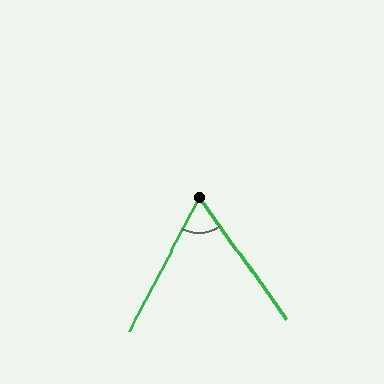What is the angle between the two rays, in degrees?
Approximately 63 degrees.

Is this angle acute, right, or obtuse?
It is acute.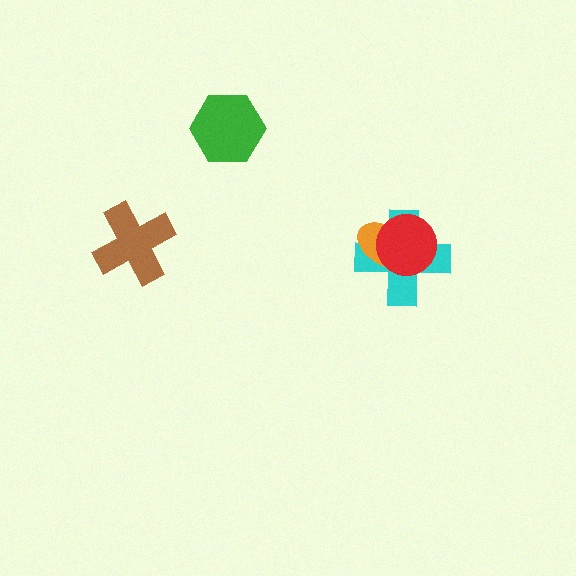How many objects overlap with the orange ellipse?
2 objects overlap with the orange ellipse.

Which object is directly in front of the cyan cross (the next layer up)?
The orange ellipse is directly in front of the cyan cross.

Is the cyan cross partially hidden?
Yes, it is partially covered by another shape.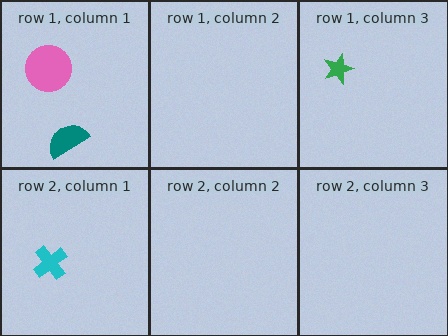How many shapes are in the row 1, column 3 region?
1.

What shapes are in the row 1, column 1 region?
The teal semicircle, the pink circle.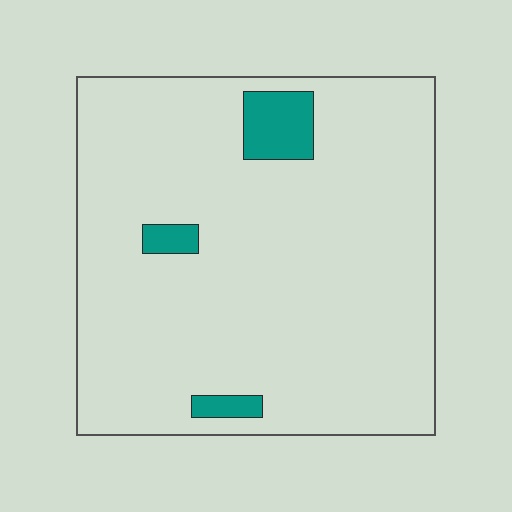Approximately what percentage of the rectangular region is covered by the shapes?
Approximately 5%.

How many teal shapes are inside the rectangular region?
3.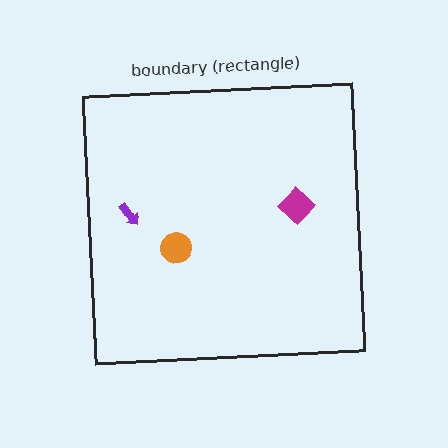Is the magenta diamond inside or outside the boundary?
Inside.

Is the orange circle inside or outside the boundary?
Inside.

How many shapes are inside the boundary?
3 inside, 0 outside.